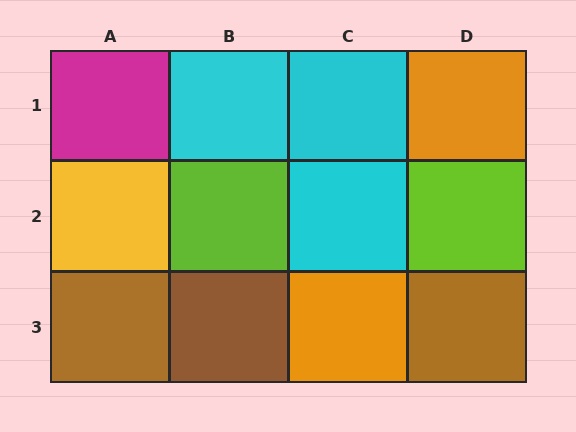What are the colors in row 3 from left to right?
Brown, brown, orange, brown.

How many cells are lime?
2 cells are lime.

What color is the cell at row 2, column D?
Lime.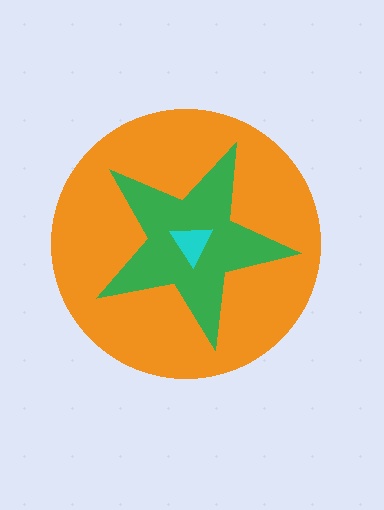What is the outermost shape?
The orange circle.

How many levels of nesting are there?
3.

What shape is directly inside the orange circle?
The green star.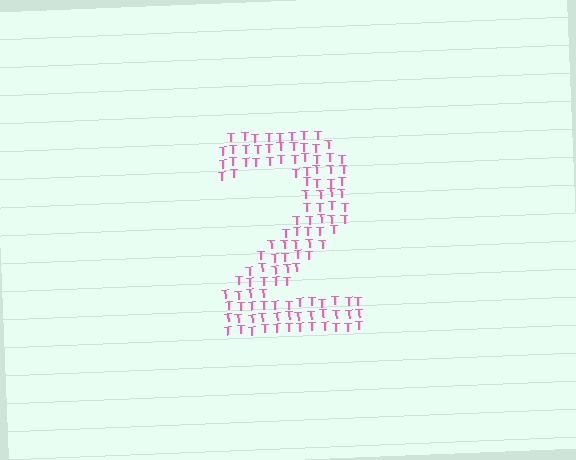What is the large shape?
The large shape is the digit 2.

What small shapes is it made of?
It is made of small letter T's.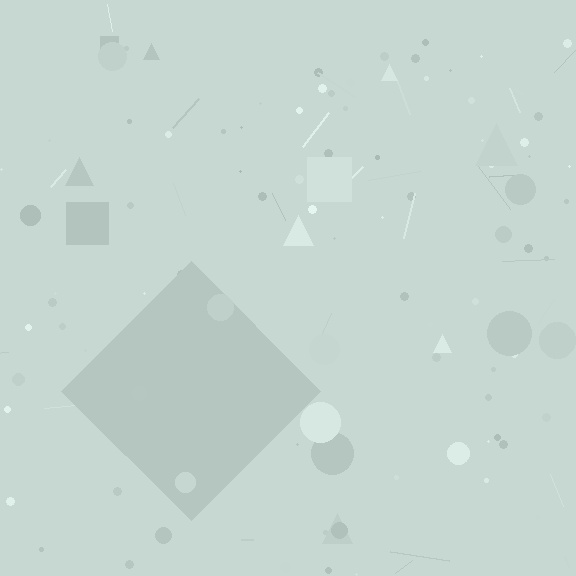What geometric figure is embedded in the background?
A diamond is embedded in the background.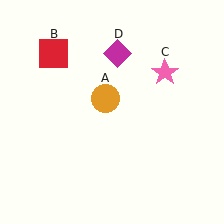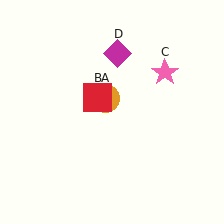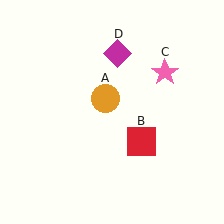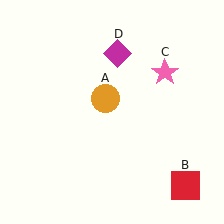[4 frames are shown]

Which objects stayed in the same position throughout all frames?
Orange circle (object A) and pink star (object C) and magenta diamond (object D) remained stationary.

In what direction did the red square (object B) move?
The red square (object B) moved down and to the right.